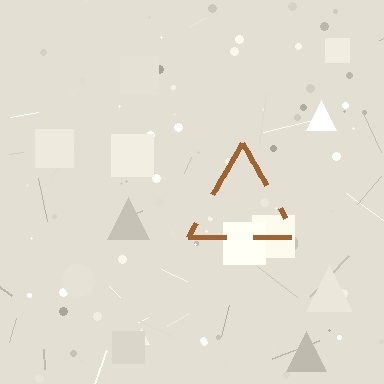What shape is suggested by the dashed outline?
The dashed outline suggests a triangle.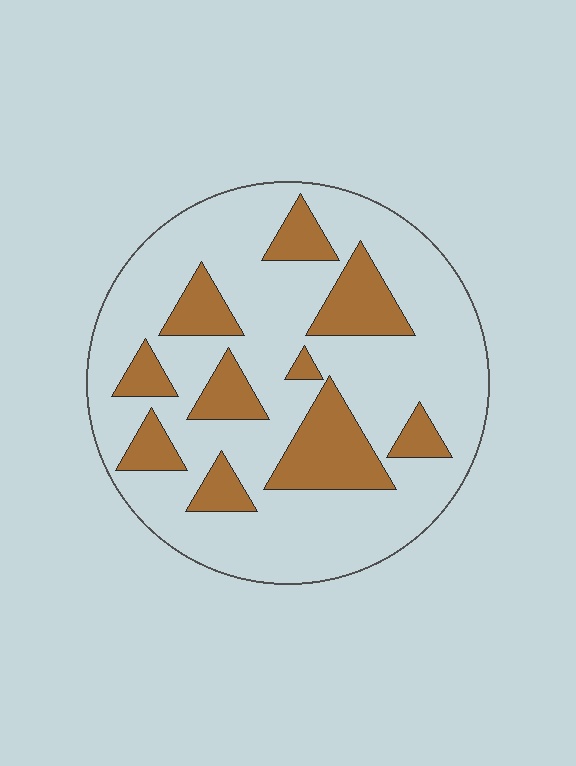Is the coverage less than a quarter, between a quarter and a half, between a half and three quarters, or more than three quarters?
Less than a quarter.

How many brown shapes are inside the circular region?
10.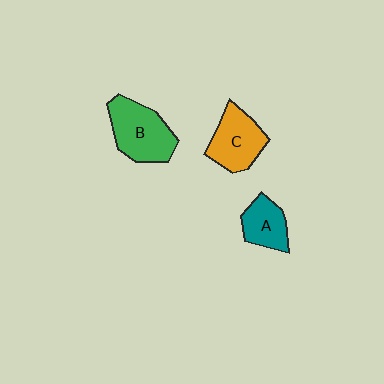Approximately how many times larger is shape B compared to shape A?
Approximately 1.6 times.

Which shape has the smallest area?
Shape A (teal).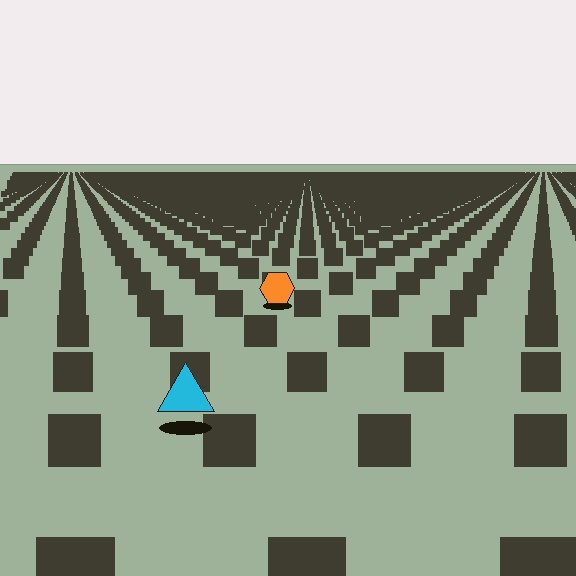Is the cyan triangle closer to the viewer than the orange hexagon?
Yes. The cyan triangle is closer — you can tell from the texture gradient: the ground texture is coarser near it.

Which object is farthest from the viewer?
The orange hexagon is farthest from the viewer. It appears smaller and the ground texture around it is denser.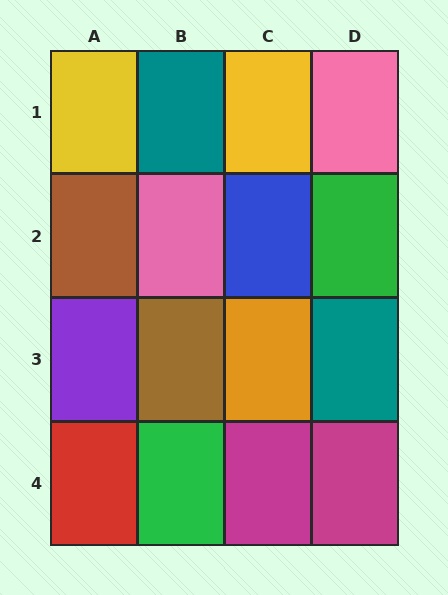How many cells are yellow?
2 cells are yellow.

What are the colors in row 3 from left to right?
Purple, brown, orange, teal.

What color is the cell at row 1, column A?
Yellow.